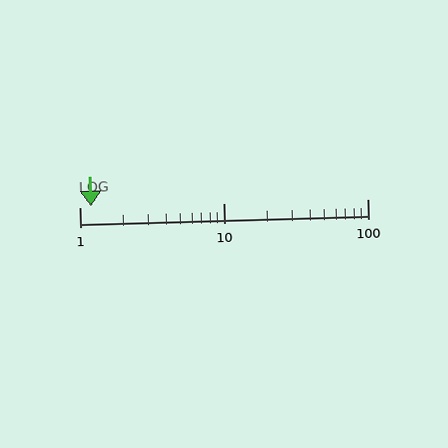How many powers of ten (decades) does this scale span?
The scale spans 2 decades, from 1 to 100.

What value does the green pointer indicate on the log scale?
The pointer indicates approximately 1.2.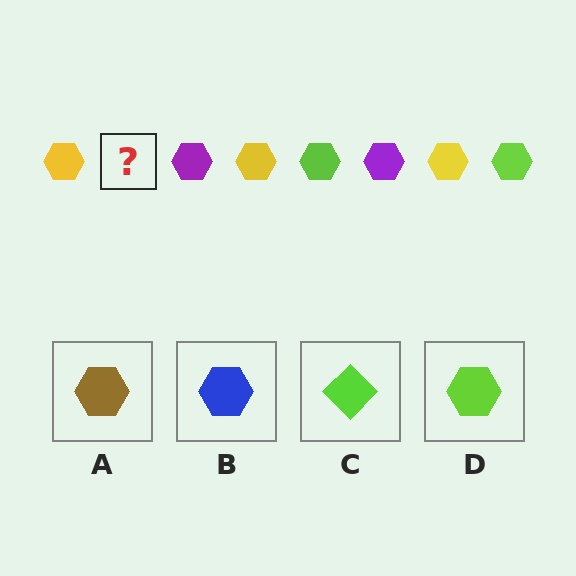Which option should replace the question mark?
Option D.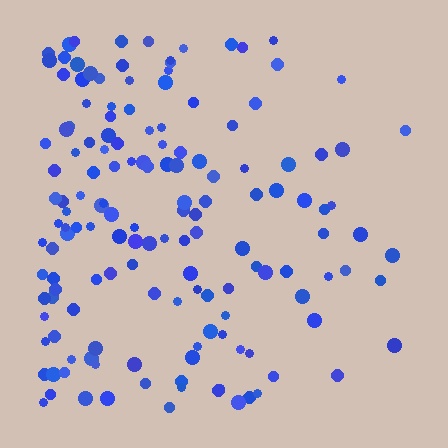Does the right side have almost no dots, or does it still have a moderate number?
Still a moderate number, just noticeably fewer than the left.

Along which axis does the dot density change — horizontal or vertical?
Horizontal.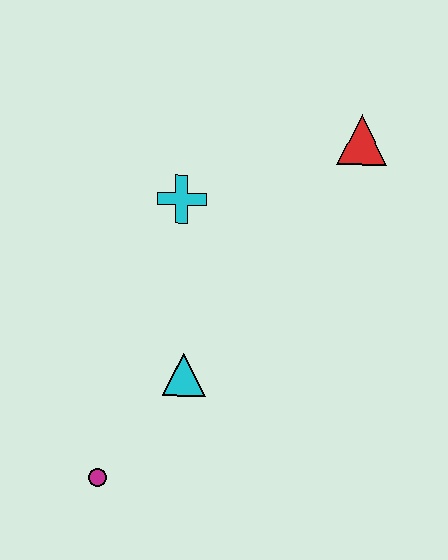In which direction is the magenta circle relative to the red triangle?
The magenta circle is below the red triangle.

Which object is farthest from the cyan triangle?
The red triangle is farthest from the cyan triangle.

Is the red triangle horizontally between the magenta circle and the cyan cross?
No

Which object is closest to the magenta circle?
The cyan triangle is closest to the magenta circle.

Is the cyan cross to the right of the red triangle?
No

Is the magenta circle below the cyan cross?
Yes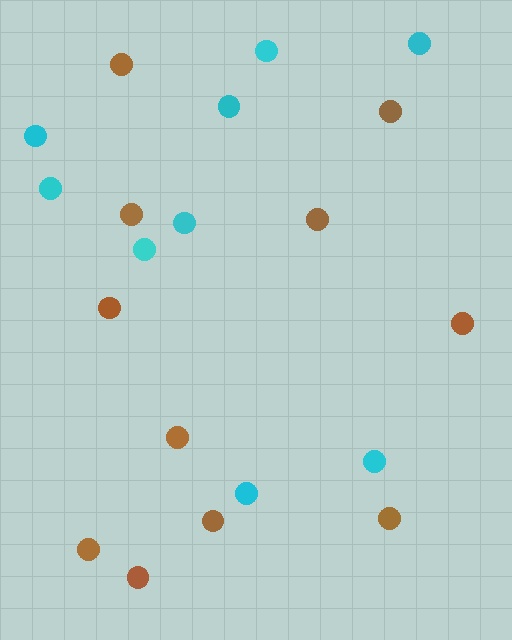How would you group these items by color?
There are 2 groups: one group of brown circles (11) and one group of cyan circles (9).